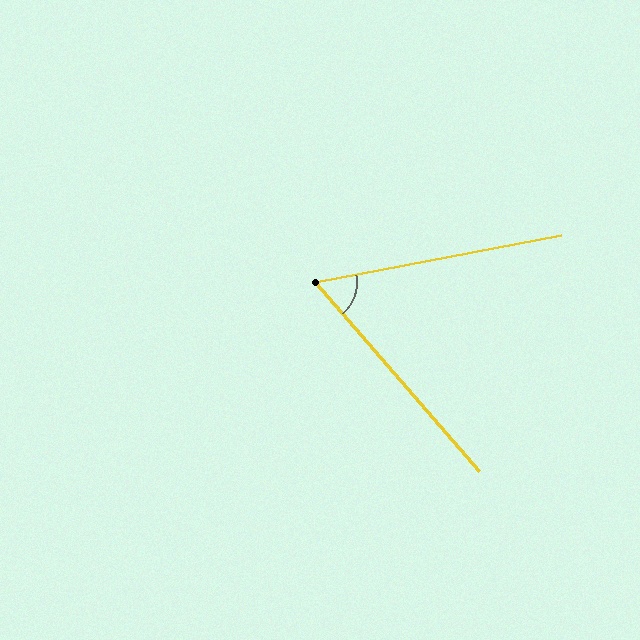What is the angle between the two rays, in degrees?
Approximately 60 degrees.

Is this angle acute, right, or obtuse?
It is acute.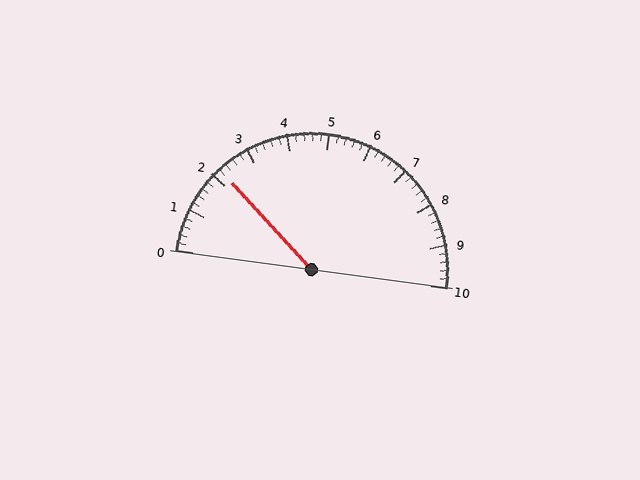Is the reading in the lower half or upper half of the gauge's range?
The reading is in the lower half of the range (0 to 10).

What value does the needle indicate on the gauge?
The needle indicates approximately 2.2.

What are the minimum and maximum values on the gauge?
The gauge ranges from 0 to 10.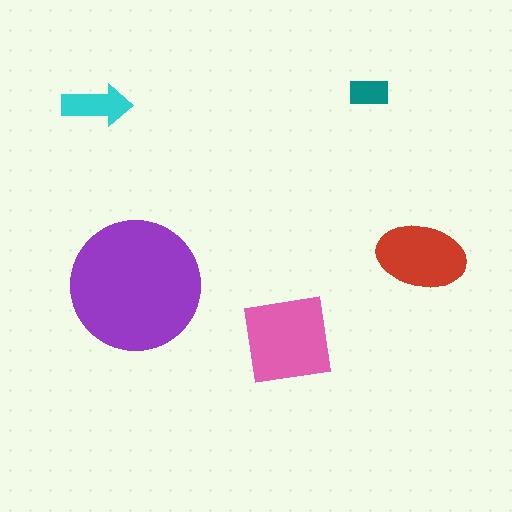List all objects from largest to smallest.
The purple circle, the pink square, the red ellipse, the cyan arrow, the teal rectangle.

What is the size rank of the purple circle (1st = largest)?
1st.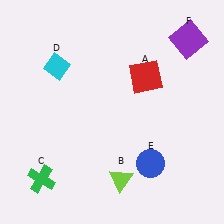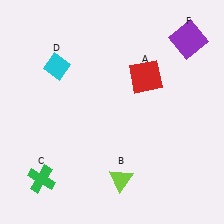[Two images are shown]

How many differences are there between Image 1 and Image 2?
There is 1 difference between the two images.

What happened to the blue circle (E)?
The blue circle (E) was removed in Image 2. It was in the bottom-right area of Image 1.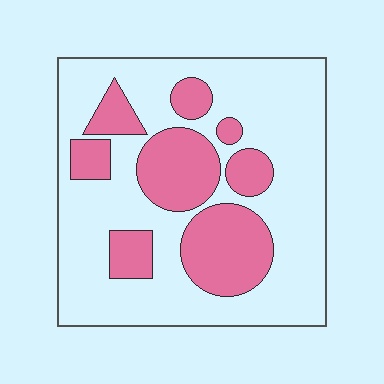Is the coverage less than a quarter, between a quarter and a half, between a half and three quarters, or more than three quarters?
Between a quarter and a half.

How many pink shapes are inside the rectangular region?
8.